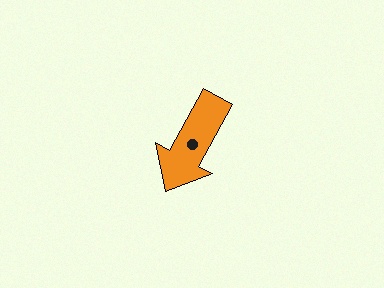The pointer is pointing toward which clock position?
Roughly 7 o'clock.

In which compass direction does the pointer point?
Southwest.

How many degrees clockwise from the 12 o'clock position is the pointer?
Approximately 209 degrees.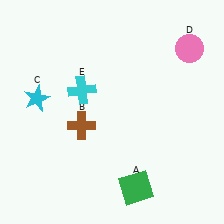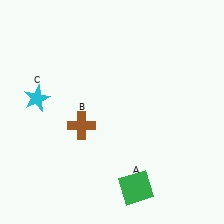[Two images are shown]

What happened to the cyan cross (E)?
The cyan cross (E) was removed in Image 2. It was in the top-left area of Image 1.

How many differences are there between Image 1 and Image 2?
There are 2 differences between the two images.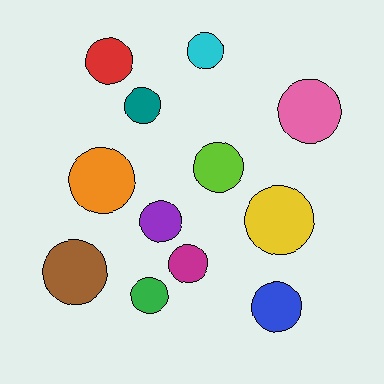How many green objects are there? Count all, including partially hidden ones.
There is 1 green object.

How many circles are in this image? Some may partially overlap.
There are 12 circles.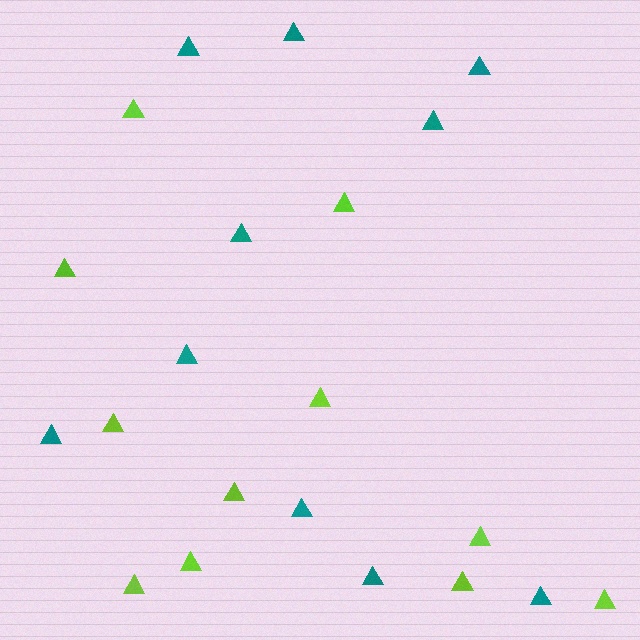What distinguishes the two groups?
There are 2 groups: one group of lime triangles (11) and one group of teal triangles (10).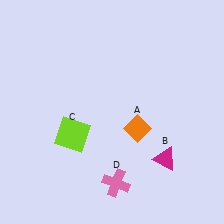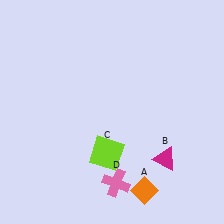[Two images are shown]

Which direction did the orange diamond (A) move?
The orange diamond (A) moved down.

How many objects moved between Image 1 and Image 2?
2 objects moved between the two images.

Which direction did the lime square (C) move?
The lime square (C) moved right.